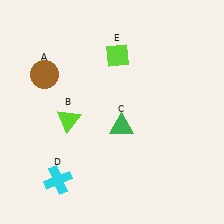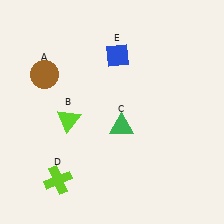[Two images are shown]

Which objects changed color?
D changed from cyan to lime. E changed from lime to blue.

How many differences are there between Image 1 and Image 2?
There are 2 differences between the two images.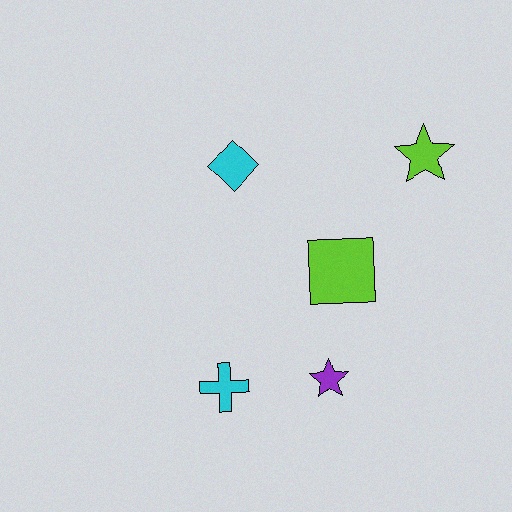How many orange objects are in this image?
There are no orange objects.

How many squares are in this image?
There is 1 square.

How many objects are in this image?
There are 5 objects.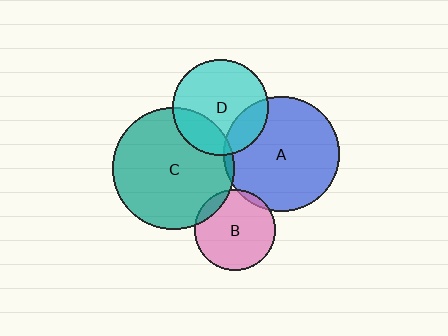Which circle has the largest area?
Circle C (teal).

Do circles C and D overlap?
Yes.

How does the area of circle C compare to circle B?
Approximately 2.3 times.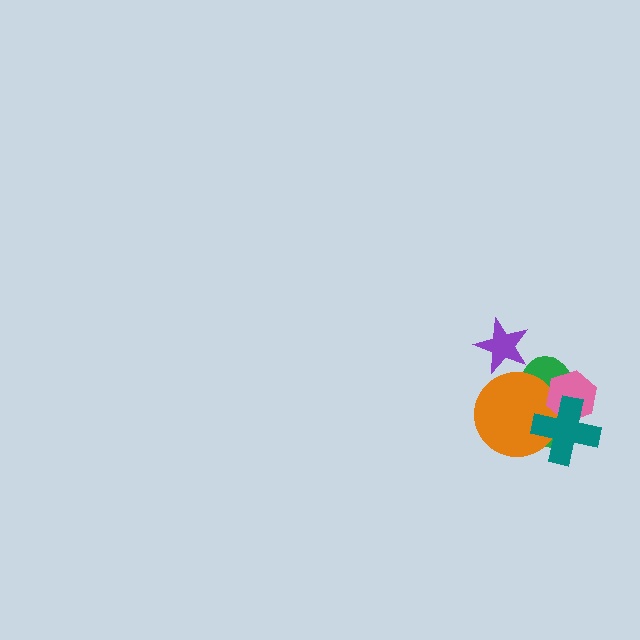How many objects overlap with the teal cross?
3 objects overlap with the teal cross.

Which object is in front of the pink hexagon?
The teal cross is in front of the pink hexagon.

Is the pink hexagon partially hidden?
Yes, it is partially covered by another shape.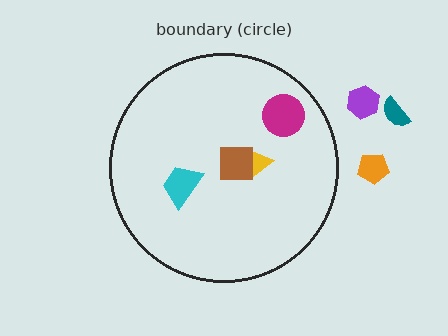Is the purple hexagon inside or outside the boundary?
Outside.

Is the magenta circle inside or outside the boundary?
Inside.